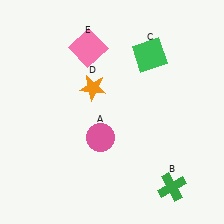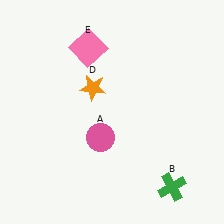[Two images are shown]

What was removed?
The green square (C) was removed in Image 2.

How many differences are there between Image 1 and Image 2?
There is 1 difference between the two images.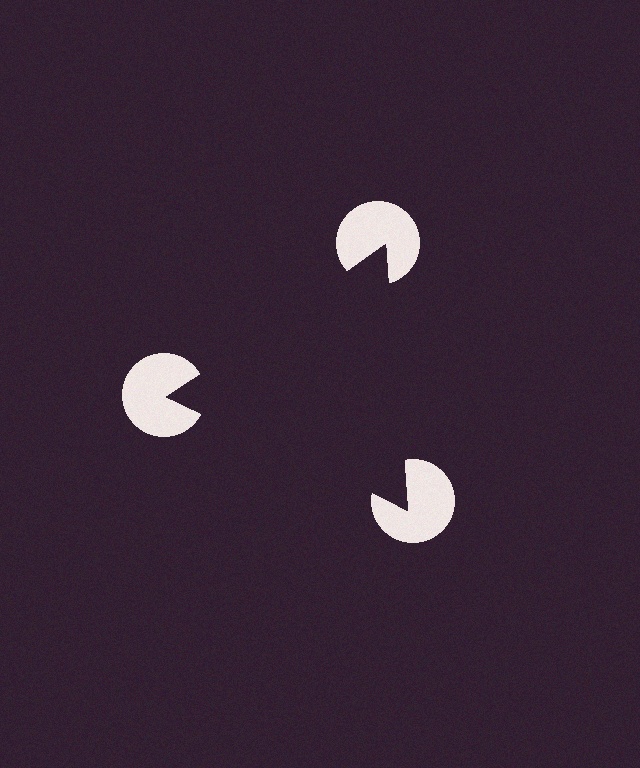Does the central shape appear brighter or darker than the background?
It typically appears slightly darker than the background, even though no actual brightness change is drawn.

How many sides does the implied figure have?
3 sides.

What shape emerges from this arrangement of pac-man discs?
An illusory triangle — its edges are inferred from the aligned wedge cuts in the pac-man discs, not physically drawn.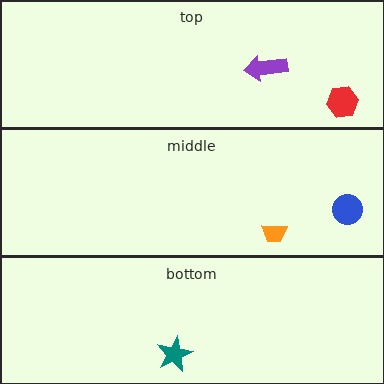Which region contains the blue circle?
The middle region.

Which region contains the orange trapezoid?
The middle region.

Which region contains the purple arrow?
The top region.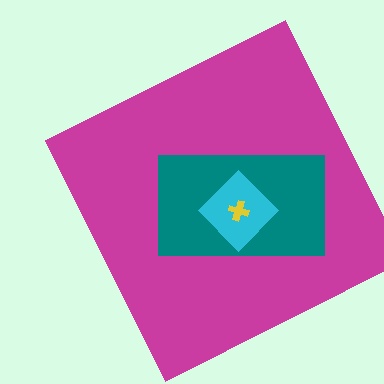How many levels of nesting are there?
4.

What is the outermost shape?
The magenta square.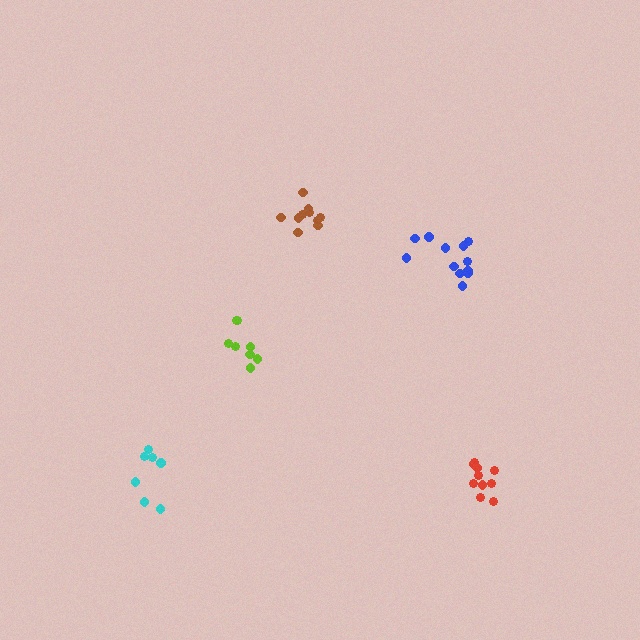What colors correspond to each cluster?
The clusters are colored: brown, blue, cyan, red, lime.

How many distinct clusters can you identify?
There are 5 distinct clusters.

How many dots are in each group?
Group 1: 10 dots, Group 2: 12 dots, Group 3: 7 dots, Group 4: 10 dots, Group 5: 8 dots (47 total).